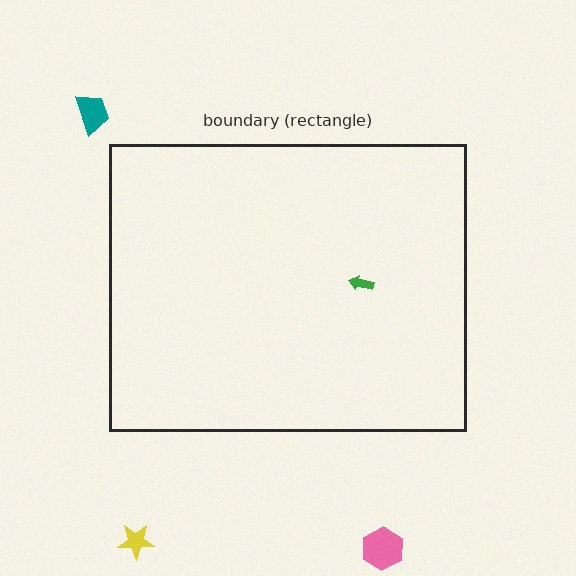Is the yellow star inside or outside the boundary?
Outside.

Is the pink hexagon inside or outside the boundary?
Outside.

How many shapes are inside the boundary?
1 inside, 3 outside.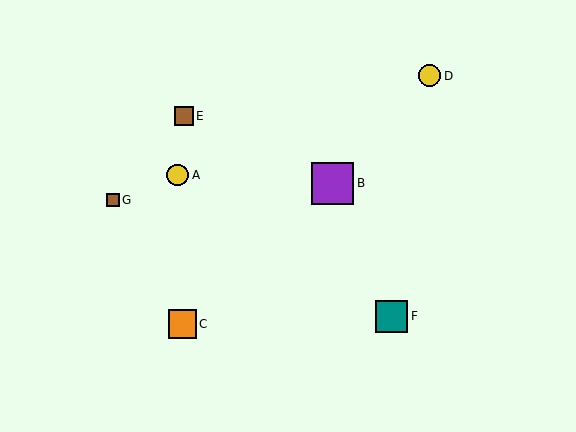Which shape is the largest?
The purple square (labeled B) is the largest.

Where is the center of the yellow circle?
The center of the yellow circle is at (178, 175).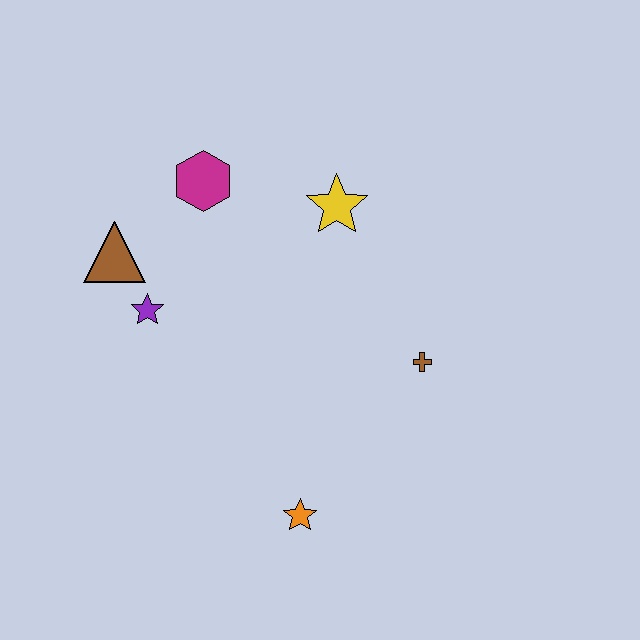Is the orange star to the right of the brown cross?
No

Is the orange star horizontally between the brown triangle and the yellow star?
Yes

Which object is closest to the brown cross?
The yellow star is closest to the brown cross.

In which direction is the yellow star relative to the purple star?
The yellow star is to the right of the purple star.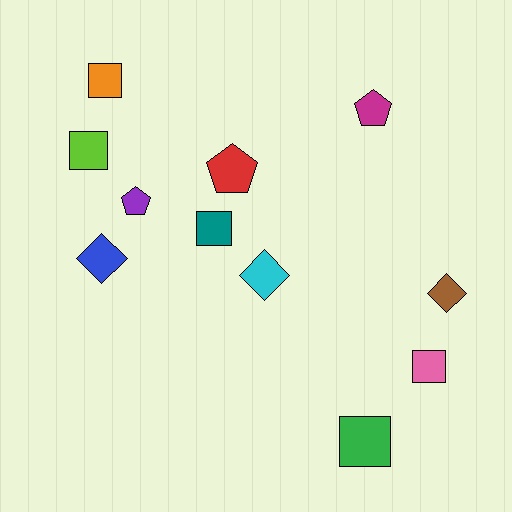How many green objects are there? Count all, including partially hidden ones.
There is 1 green object.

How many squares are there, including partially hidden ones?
There are 5 squares.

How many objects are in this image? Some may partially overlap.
There are 11 objects.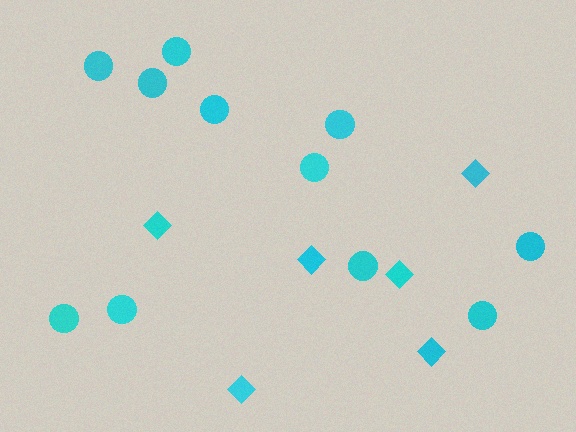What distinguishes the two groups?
There are 2 groups: one group of circles (11) and one group of diamonds (6).